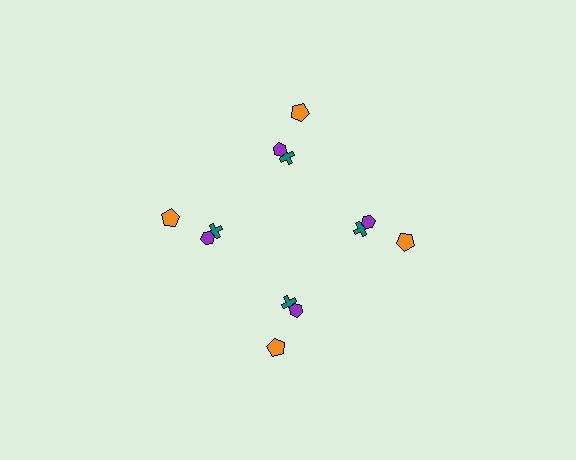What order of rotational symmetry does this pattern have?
This pattern has 4-fold rotational symmetry.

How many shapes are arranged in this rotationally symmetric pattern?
There are 12 shapes, arranged in 4 groups of 3.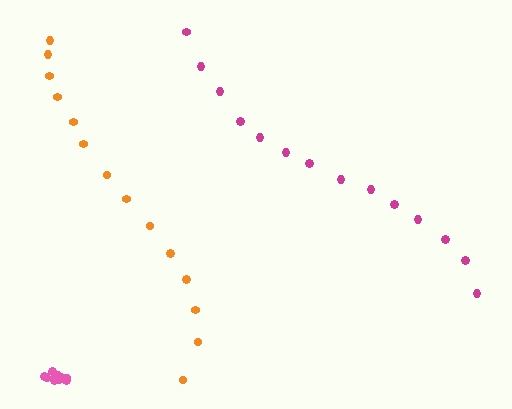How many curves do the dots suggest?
There are 3 distinct paths.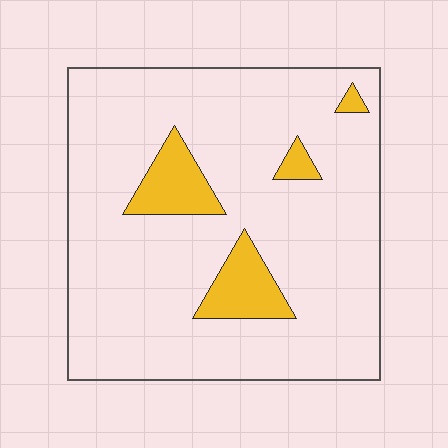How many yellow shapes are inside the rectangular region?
4.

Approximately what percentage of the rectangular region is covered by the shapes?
Approximately 10%.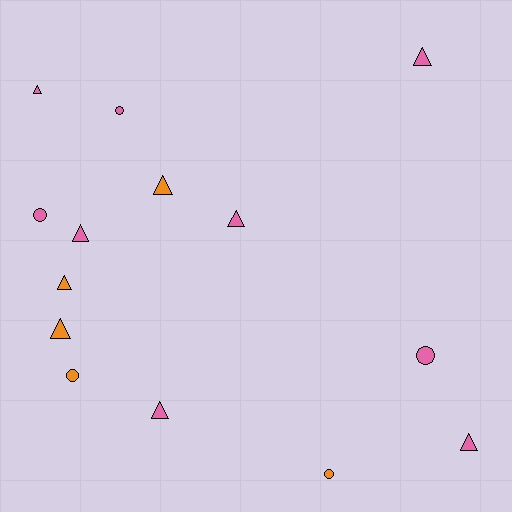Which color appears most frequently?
Pink, with 9 objects.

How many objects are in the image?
There are 14 objects.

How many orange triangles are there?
There are 3 orange triangles.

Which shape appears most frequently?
Triangle, with 9 objects.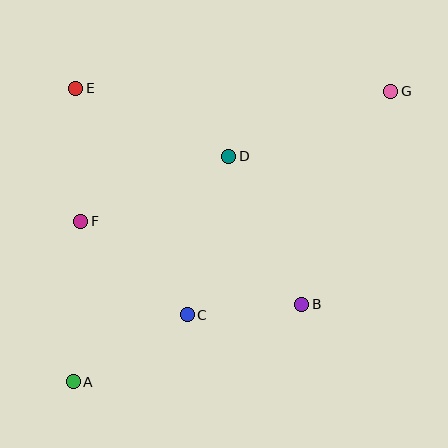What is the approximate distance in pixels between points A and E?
The distance between A and E is approximately 293 pixels.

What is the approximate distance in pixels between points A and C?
The distance between A and C is approximately 132 pixels.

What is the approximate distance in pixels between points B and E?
The distance between B and E is approximately 313 pixels.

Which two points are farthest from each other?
Points A and G are farthest from each other.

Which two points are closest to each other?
Points B and C are closest to each other.